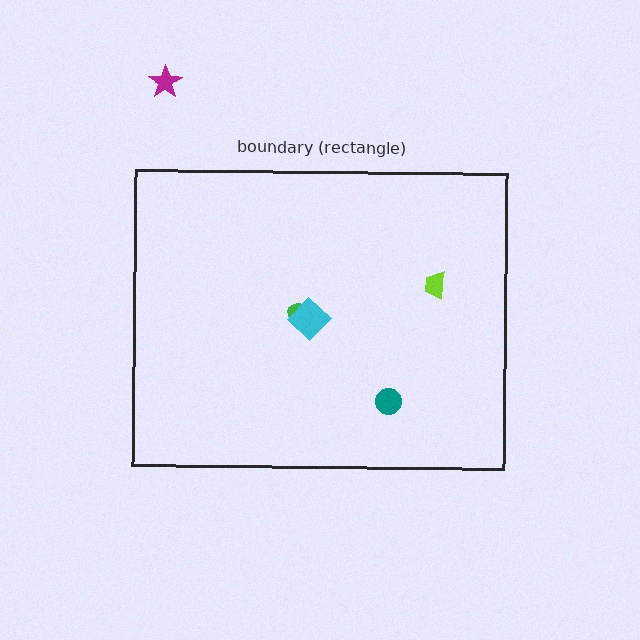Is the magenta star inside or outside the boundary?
Outside.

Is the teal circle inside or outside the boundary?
Inside.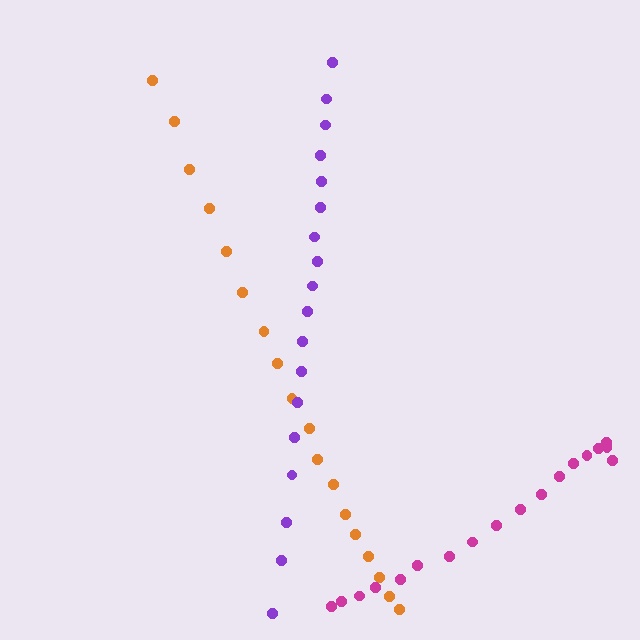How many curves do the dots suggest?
There are 3 distinct paths.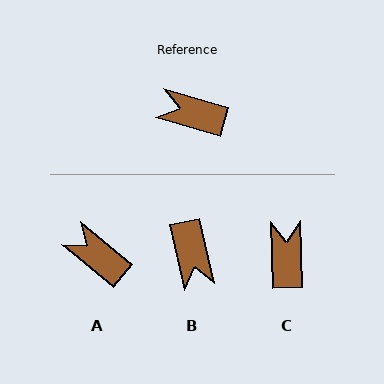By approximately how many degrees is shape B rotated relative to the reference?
Approximately 119 degrees counter-clockwise.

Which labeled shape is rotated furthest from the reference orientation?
B, about 119 degrees away.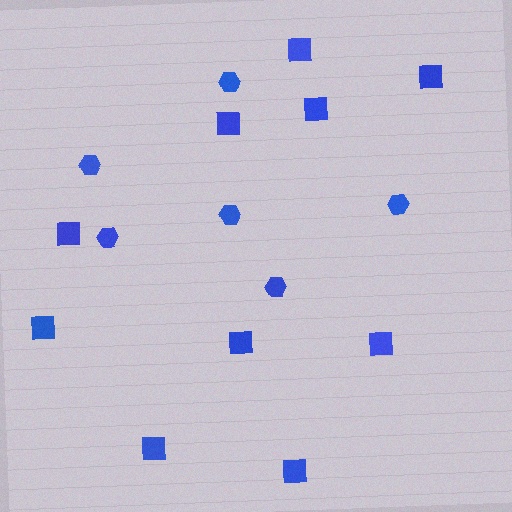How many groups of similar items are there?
There are 2 groups: one group of squares (10) and one group of hexagons (6).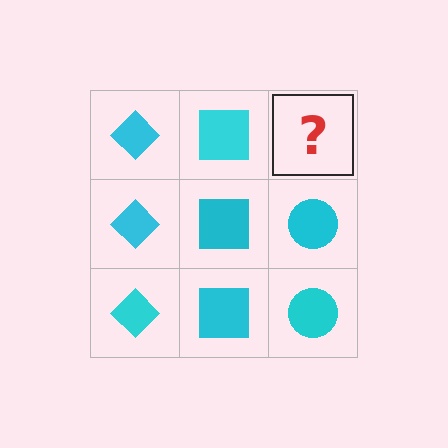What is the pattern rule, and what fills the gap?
The rule is that each column has a consistent shape. The gap should be filled with a cyan circle.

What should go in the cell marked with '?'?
The missing cell should contain a cyan circle.